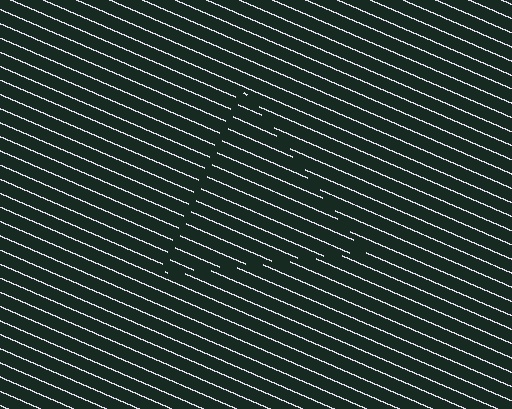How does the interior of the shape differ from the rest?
The interior of the shape contains the same grating, shifted by half a period — the contour is defined by the phase discontinuity where line-ends from the inner and outer gratings abut.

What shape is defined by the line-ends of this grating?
An illusory triangle. The interior of the shape contains the same grating, shifted by half a period — the contour is defined by the phase discontinuity where line-ends from the inner and outer gratings abut.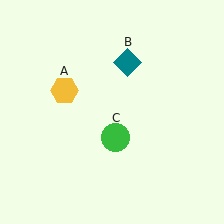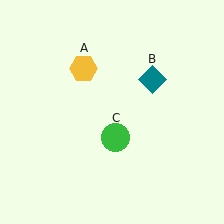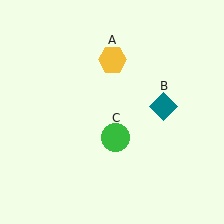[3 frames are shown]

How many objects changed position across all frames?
2 objects changed position: yellow hexagon (object A), teal diamond (object B).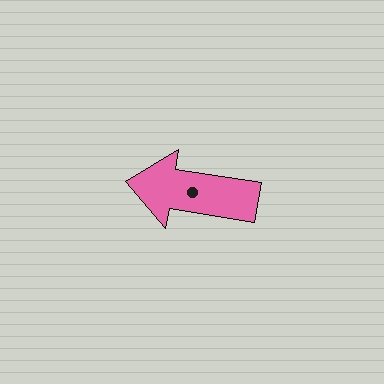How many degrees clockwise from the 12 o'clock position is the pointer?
Approximately 279 degrees.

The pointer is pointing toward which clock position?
Roughly 9 o'clock.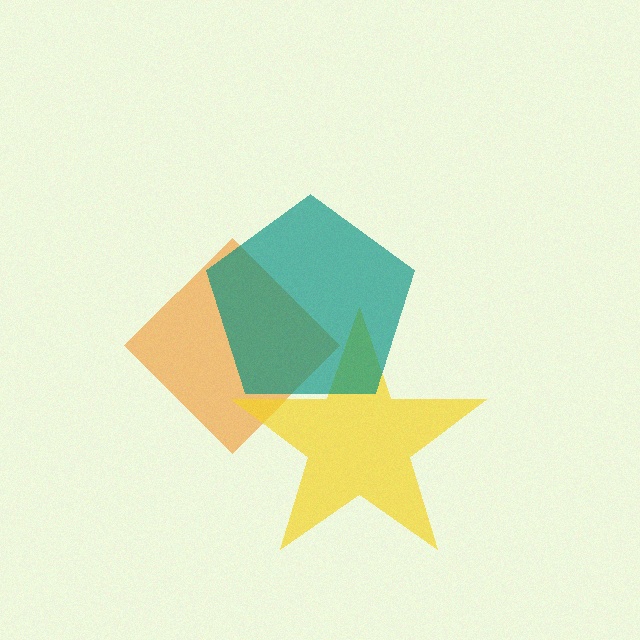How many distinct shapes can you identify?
There are 3 distinct shapes: an orange diamond, a yellow star, a teal pentagon.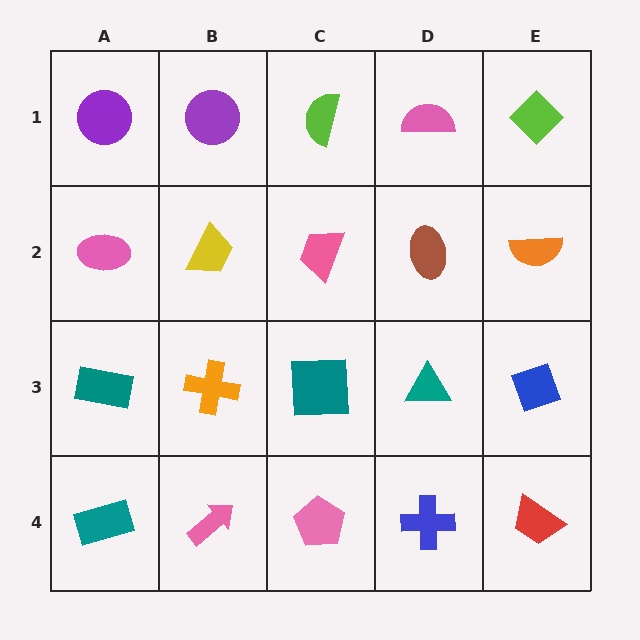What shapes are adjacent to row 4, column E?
A blue diamond (row 3, column E), a blue cross (row 4, column D).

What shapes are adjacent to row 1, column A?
A pink ellipse (row 2, column A), a purple circle (row 1, column B).